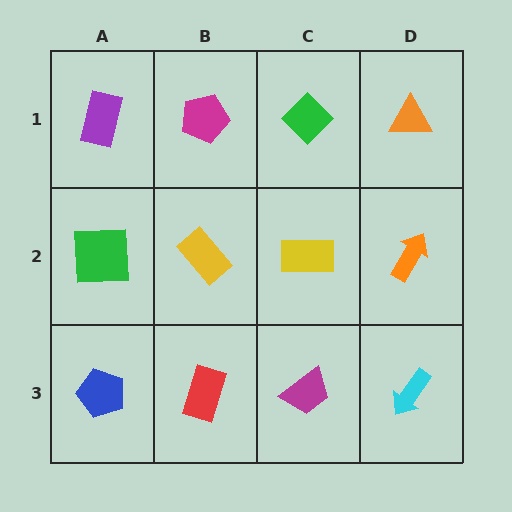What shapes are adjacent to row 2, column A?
A purple rectangle (row 1, column A), a blue pentagon (row 3, column A), a yellow rectangle (row 2, column B).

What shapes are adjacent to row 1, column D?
An orange arrow (row 2, column D), a green diamond (row 1, column C).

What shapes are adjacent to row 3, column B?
A yellow rectangle (row 2, column B), a blue pentagon (row 3, column A), a magenta trapezoid (row 3, column C).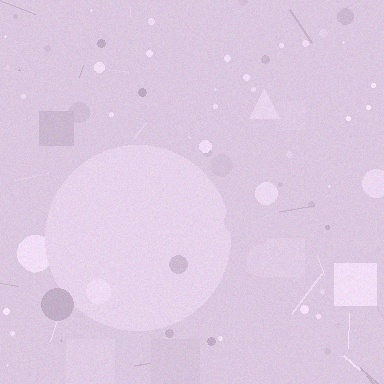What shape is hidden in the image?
A circle is hidden in the image.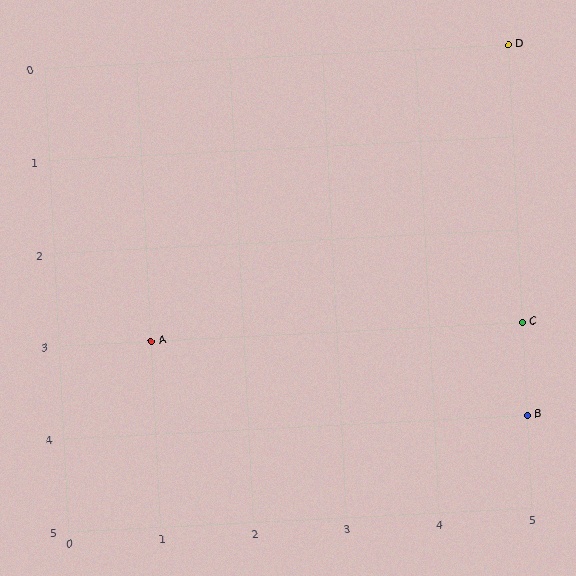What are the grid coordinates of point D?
Point D is at grid coordinates (5, 0).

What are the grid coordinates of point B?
Point B is at grid coordinates (5, 4).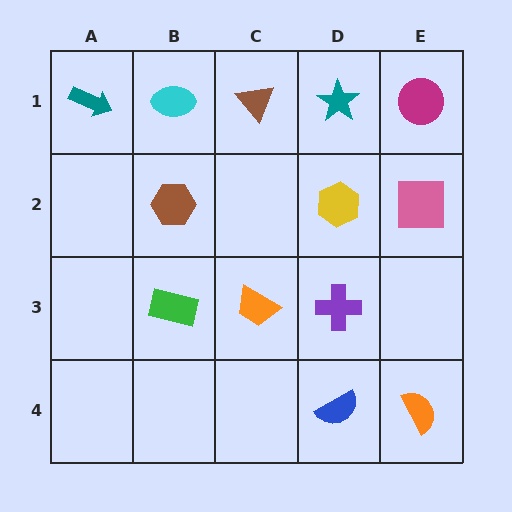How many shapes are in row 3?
3 shapes.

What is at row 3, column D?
A purple cross.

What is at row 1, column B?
A cyan ellipse.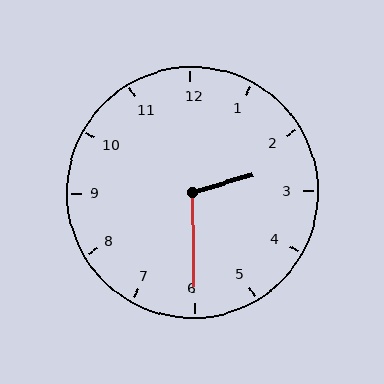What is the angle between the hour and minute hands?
Approximately 105 degrees.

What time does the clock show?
2:30.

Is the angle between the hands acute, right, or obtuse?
It is obtuse.